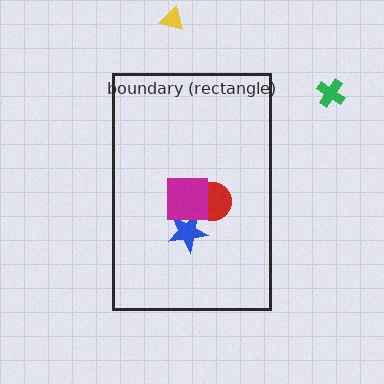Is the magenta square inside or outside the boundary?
Inside.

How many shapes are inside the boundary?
3 inside, 2 outside.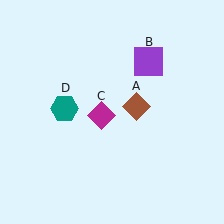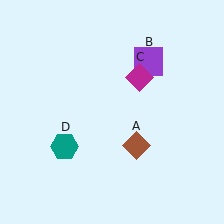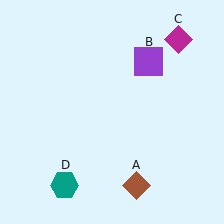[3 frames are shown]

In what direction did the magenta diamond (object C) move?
The magenta diamond (object C) moved up and to the right.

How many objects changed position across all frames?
3 objects changed position: brown diamond (object A), magenta diamond (object C), teal hexagon (object D).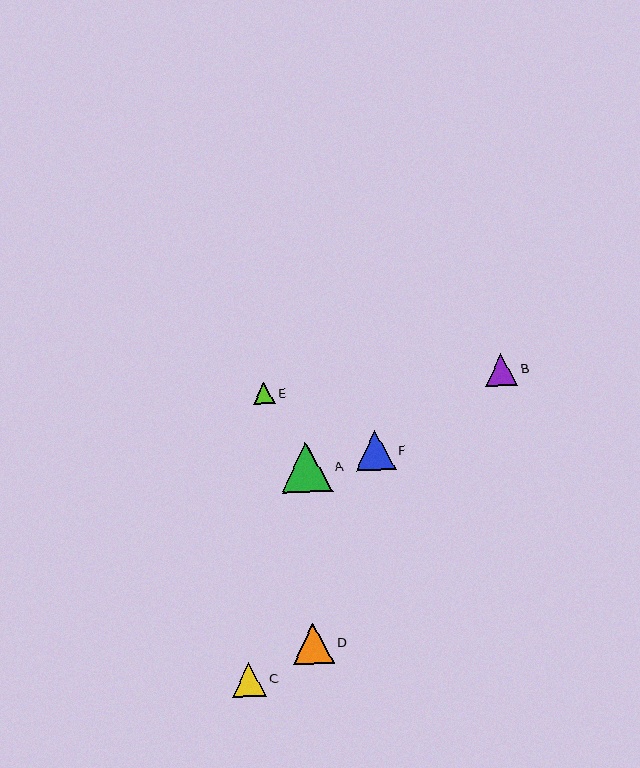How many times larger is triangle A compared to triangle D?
Triangle A is approximately 1.2 times the size of triangle D.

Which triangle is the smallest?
Triangle E is the smallest with a size of approximately 22 pixels.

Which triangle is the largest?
Triangle A is the largest with a size of approximately 51 pixels.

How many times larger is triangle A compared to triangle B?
Triangle A is approximately 1.6 times the size of triangle B.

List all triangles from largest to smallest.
From largest to smallest: A, D, F, C, B, E.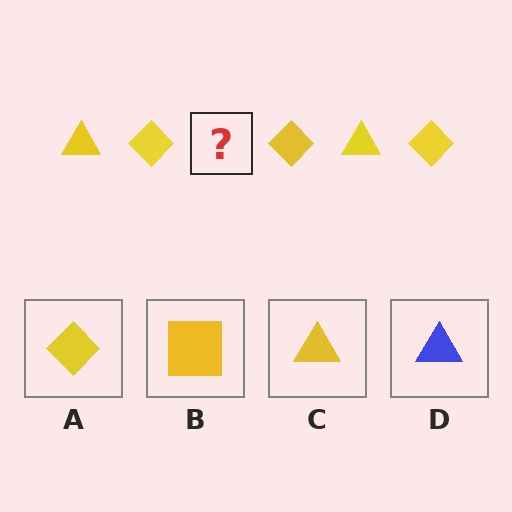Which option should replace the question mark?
Option C.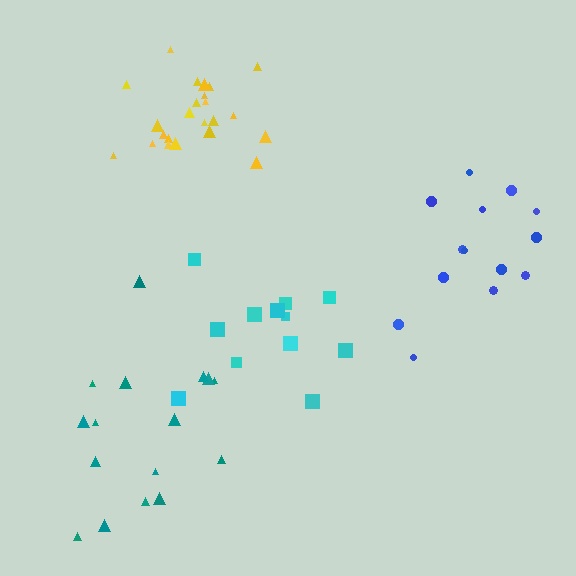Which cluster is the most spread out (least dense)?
Cyan.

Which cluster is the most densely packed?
Yellow.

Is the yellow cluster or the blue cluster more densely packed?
Yellow.